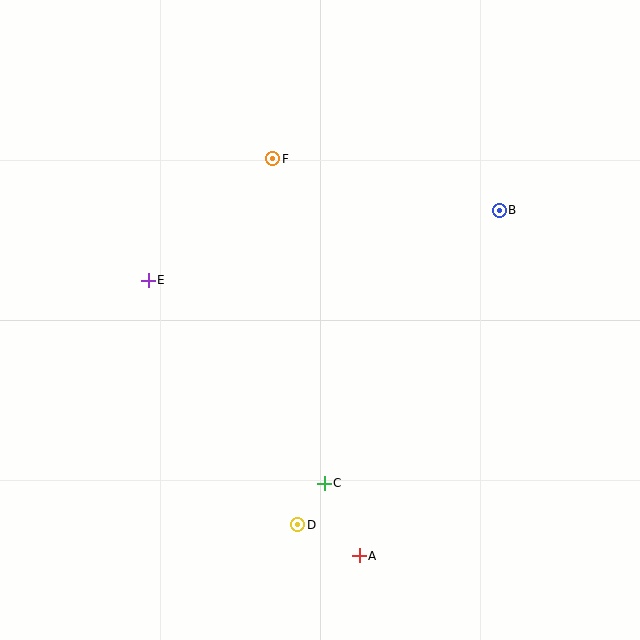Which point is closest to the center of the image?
Point C at (324, 483) is closest to the center.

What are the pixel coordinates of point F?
Point F is at (273, 159).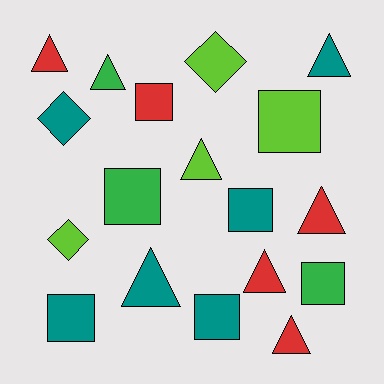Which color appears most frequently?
Teal, with 6 objects.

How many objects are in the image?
There are 18 objects.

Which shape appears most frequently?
Triangle, with 8 objects.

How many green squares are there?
There are 2 green squares.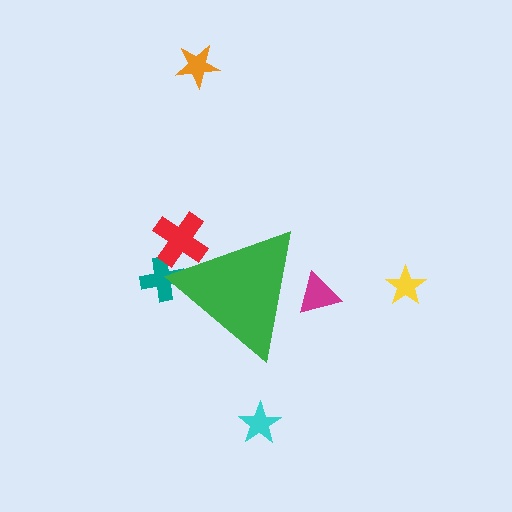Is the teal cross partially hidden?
Yes, the teal cross is partially hidden behind the green triangle.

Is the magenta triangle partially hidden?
Yes, the magenta triangle is partially hidden behind the green triangle.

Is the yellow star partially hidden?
No, the yellow star is fully visible.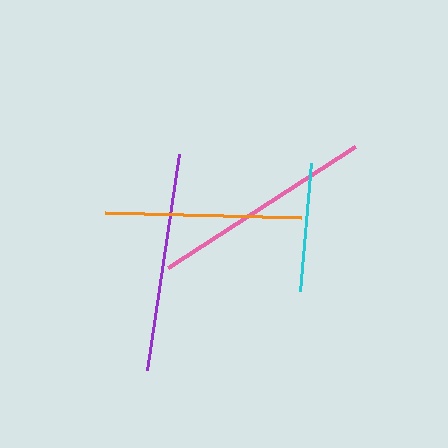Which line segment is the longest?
The pink line is the longest at approximately 223 pixels.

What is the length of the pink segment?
The pink segment is approximately 223 pixels long.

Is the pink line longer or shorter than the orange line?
The pink line is longer than the orange line.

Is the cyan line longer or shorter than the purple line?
The purple line is longer than the cyan line.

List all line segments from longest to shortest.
From longest to shortest: pink, purple, orange, cyan.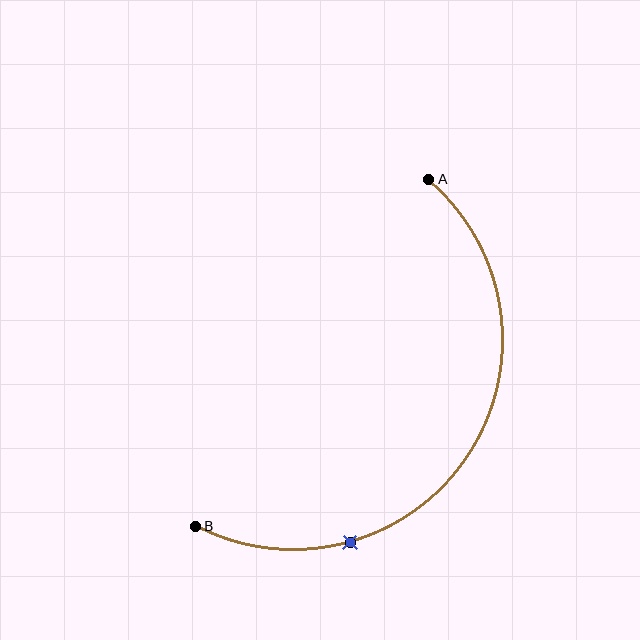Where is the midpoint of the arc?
The arc midpoint is the point on the curve farthest from the straight line joining A and B. It sits below and to the right of that line.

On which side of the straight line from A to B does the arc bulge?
The arc bulges below and to the right of the straight line connecting A and B.